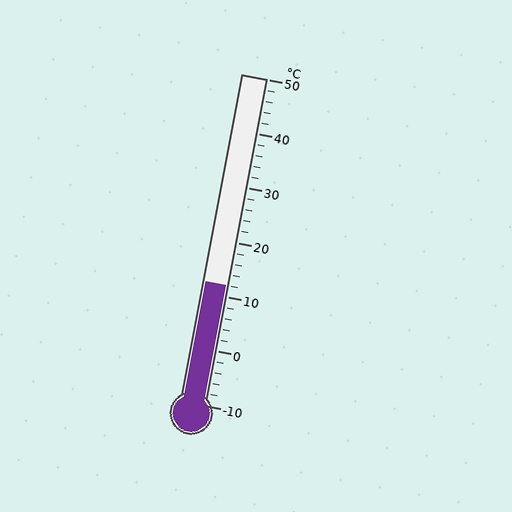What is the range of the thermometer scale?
The thermometer scale ranges from -10°C to 50°C.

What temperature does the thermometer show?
The thermometer shows approximately 12°C.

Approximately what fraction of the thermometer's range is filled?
The thermometer is filled to approximately 35% of its range.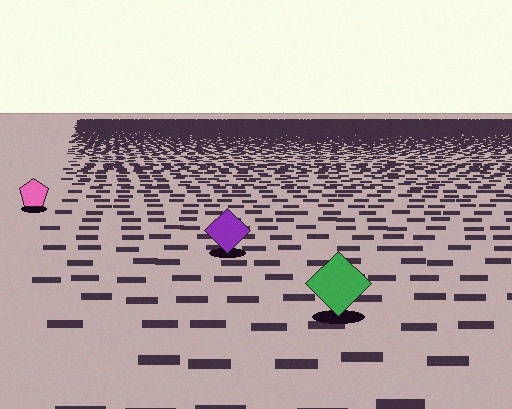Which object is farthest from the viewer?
The pink pentagon is farthest from the viewer. It appears smaller and the ground texture around it is denser.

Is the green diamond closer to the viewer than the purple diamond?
Yes. The green diamond is closer — you can tell from the texture gradient: the ground texture is coarser near it.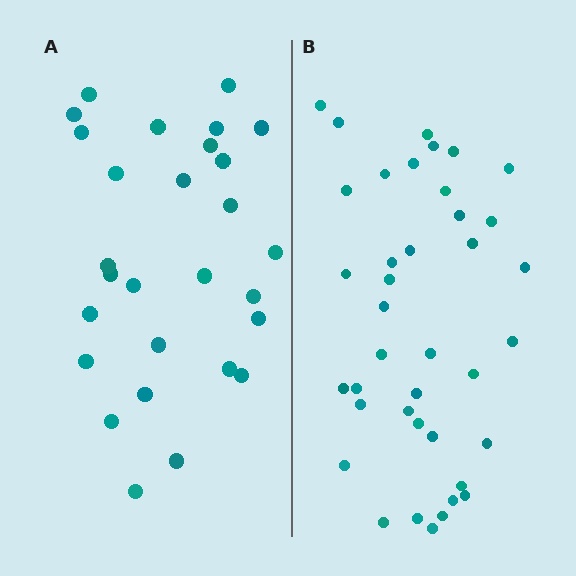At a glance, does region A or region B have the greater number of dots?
Region B (the right region) has more dots.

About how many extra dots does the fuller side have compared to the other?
Region B has roughly 12 or so more dots than region A.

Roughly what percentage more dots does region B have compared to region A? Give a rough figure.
About 40% more.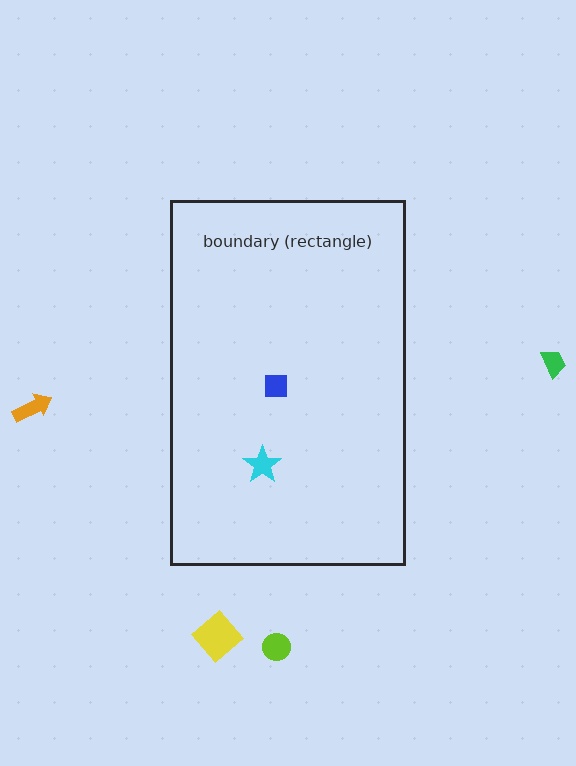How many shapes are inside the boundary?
2 inside, 4 outside.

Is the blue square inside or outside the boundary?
Inside.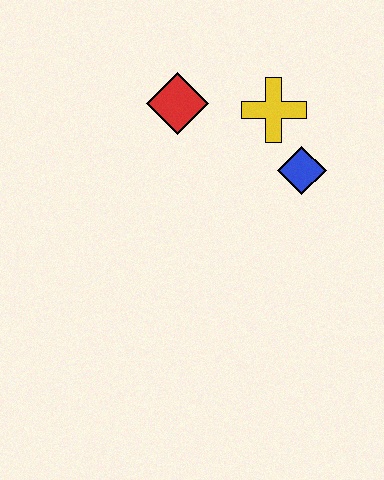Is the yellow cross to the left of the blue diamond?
Yes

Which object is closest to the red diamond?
The yellow cross is closest to the red diamond.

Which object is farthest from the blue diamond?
The red diamond is farthest from the blue diamond.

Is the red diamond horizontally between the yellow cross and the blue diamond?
No